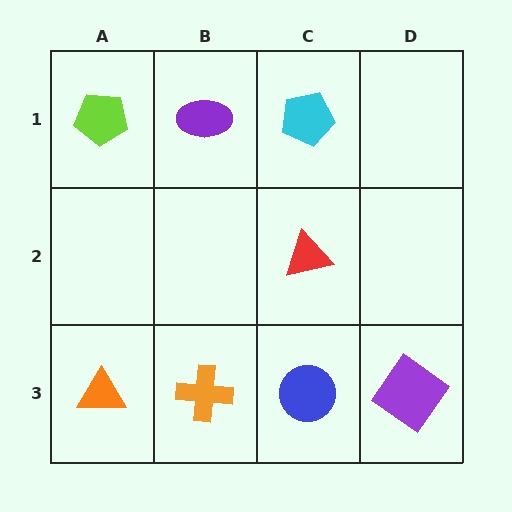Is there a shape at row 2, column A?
No, that cell is empty.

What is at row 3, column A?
An orange triangle.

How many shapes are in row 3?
4 shapes.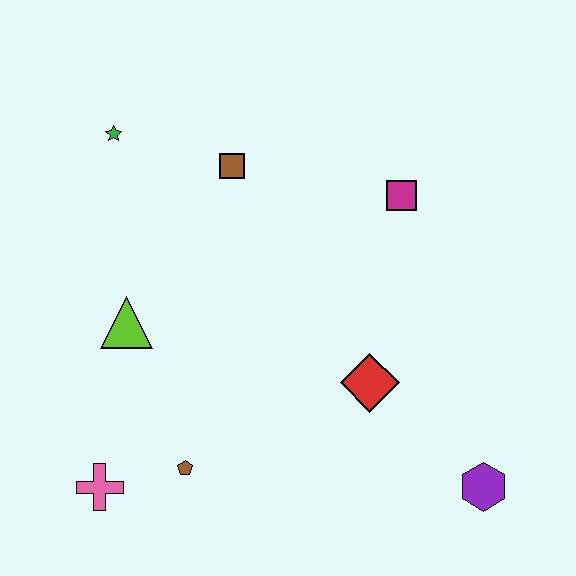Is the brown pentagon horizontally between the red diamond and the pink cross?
Yes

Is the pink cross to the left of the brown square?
Yes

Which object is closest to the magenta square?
The brown square is closest to the magenta square.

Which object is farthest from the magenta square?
The pink cross is farthest from the magenta square.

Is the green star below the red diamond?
No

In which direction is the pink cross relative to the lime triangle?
The pink cross is below the lime triangle.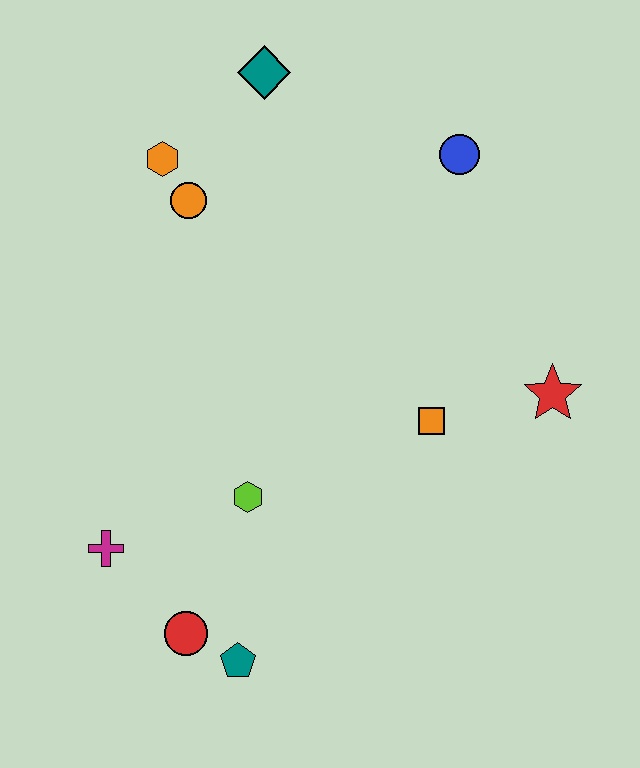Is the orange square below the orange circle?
Yes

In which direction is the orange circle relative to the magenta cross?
The orange circle is above the magenta cross.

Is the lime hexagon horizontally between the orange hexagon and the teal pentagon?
No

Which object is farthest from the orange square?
The teal diamond is farthest from the orange square.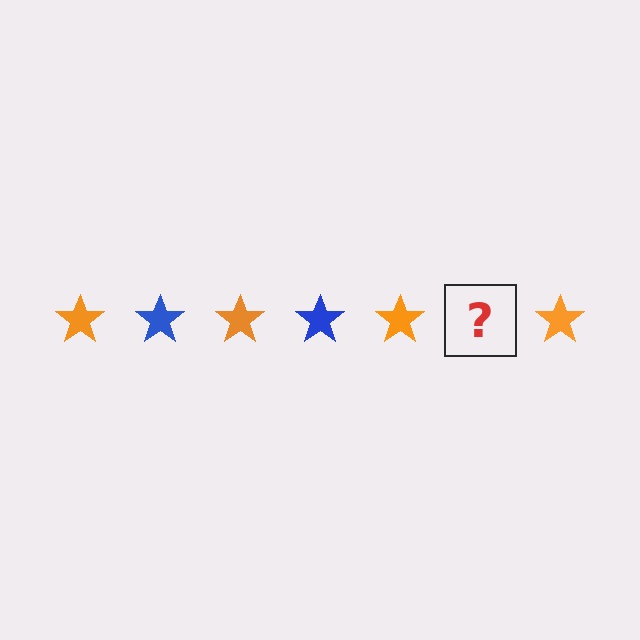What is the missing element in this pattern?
The missing element is a blue star.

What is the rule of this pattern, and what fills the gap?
The rule is that the pattern cycles through orange, blue stars. The gap should be filled with a blue star.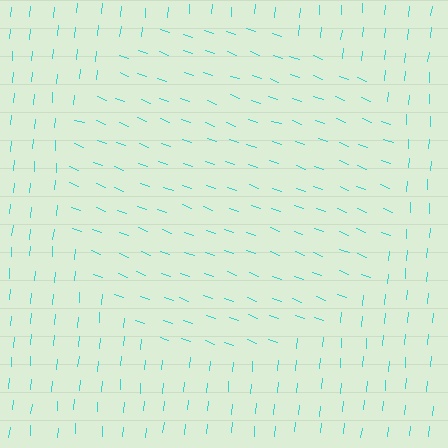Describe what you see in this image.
The image is filled with small cyan line segments. A circle region in the image has lines oriented differently from the surrounding lines, creating a visible texture boundary.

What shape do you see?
I see a circle.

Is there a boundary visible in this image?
Yes, there is a texture boundary formed by a change in line orientation.